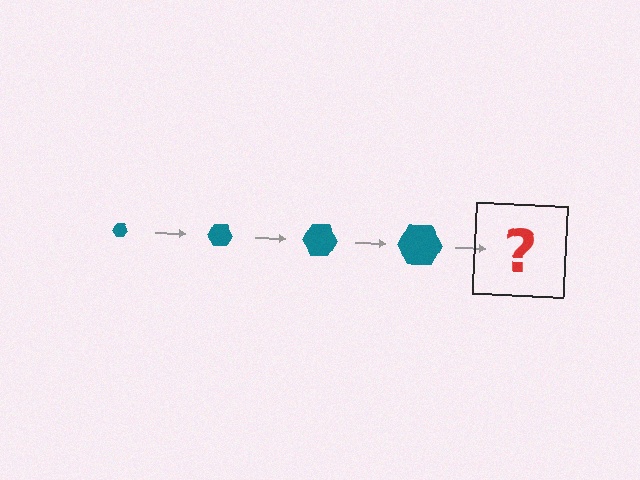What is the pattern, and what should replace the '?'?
The pattern is that the hexagon gets progressively larger each step. The '?' should be a teal hexagon, larger than the previous one.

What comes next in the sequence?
The next element should be a teal hexagon, larger than the previous one.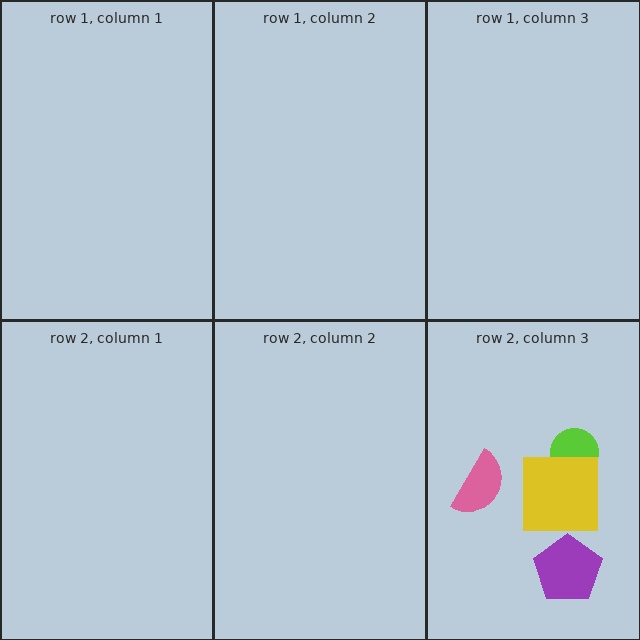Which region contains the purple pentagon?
The row 2, column 3 region.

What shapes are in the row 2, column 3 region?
The lime circle, the purple pentagon, the yellow square, the pink semicircle.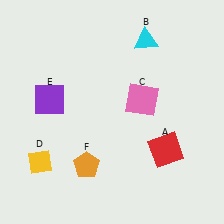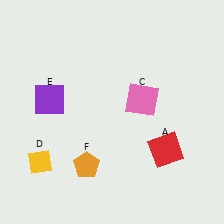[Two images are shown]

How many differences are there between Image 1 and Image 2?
There is 1 difference between the two images.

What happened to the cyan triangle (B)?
The cyan triangle (B) was removed in Image 2. It was in the top-right area of Image 1.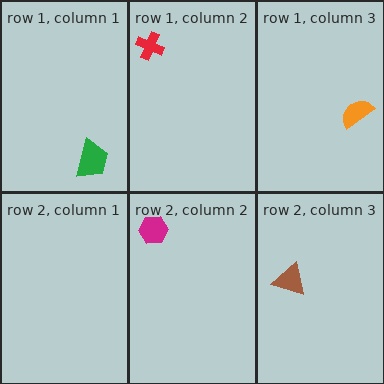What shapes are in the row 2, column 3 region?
The brown triangle.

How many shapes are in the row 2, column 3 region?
1.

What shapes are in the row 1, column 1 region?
The green trapezoid.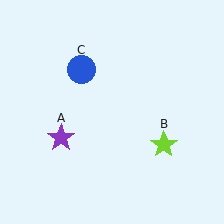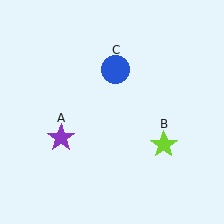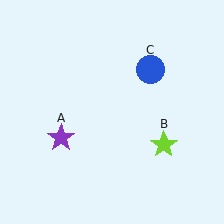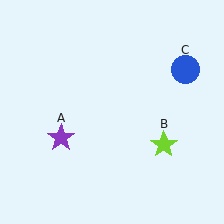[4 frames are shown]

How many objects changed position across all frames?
1 object changed position: blue circle (object C).